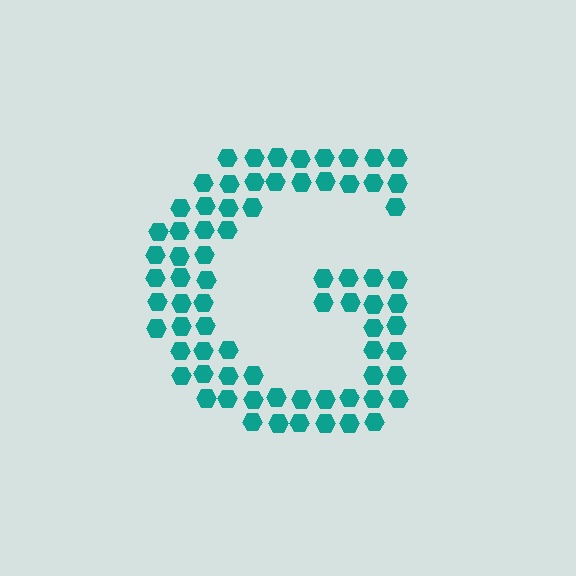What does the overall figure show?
The overall figure shows the letter G.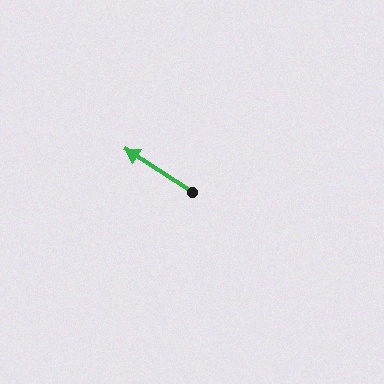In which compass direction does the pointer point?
Northwest.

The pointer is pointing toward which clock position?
Roughly 10 o'clock.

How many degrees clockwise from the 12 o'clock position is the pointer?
Approximately 303 degrees.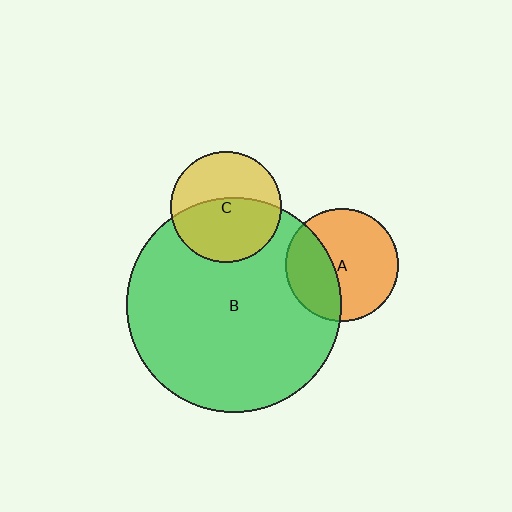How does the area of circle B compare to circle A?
Approximately 3.6 times.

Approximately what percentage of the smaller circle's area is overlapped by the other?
Approximately 55%.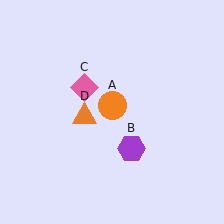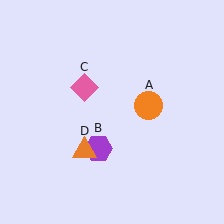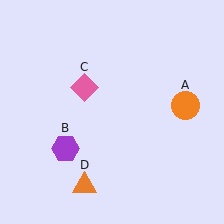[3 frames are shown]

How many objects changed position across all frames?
3 objects changed position: orange circle (object A), purple hexagon (object B), orange triangle (object D).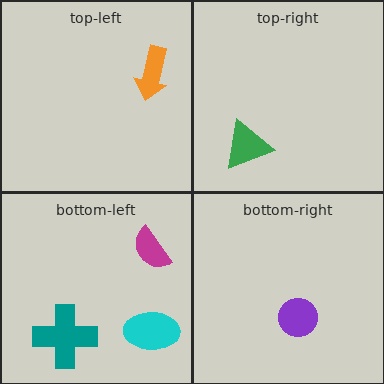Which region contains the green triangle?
The top-right region.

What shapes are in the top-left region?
The orange arrow.